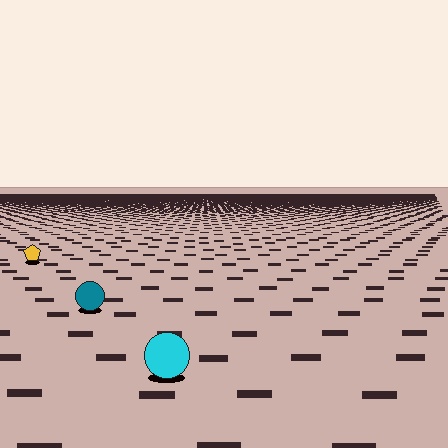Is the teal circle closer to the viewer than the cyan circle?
No. The cyan circle is closer — you can tell from the texture gradient: the ground texture is coarser near it.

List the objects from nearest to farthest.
From nearest to farthest: the cyan circle, the teal circle, the yellow pentagon.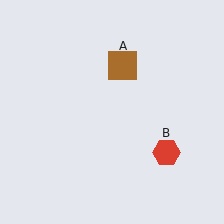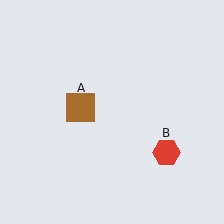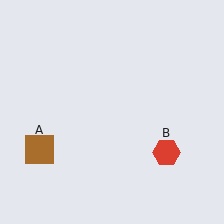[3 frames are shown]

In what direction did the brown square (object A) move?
The brown square (object A) moved down and to the left.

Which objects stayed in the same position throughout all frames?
Red hexagon (object B) remained stationary.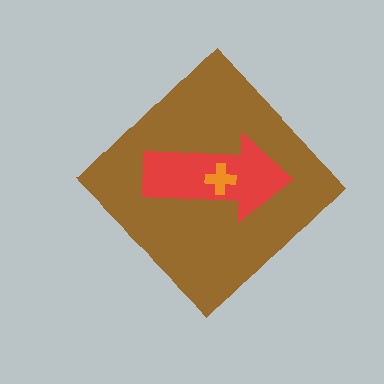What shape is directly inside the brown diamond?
The red arrow.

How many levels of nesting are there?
3.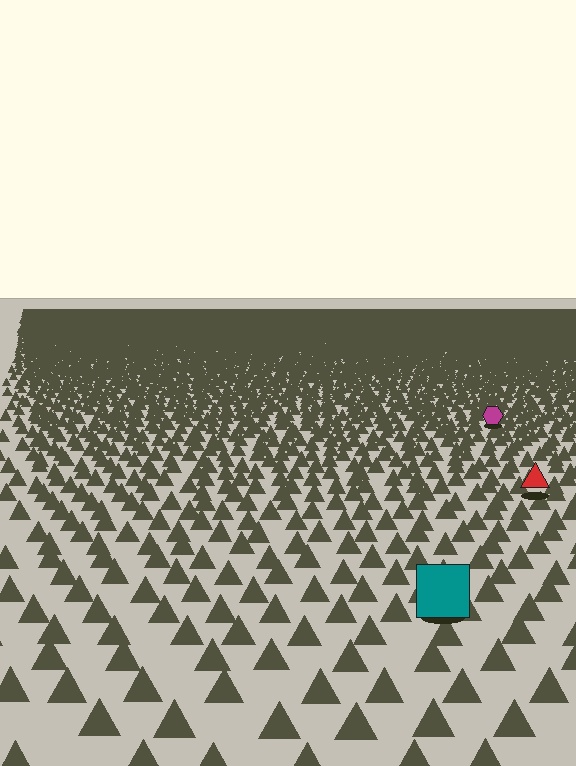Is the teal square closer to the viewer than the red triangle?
Yes. The teal square is closer — you can tell from the texture gradient: the ground texture is coarser near it.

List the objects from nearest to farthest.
From nearest to farthest: the teal square, the red triangle, the magenta hexagon.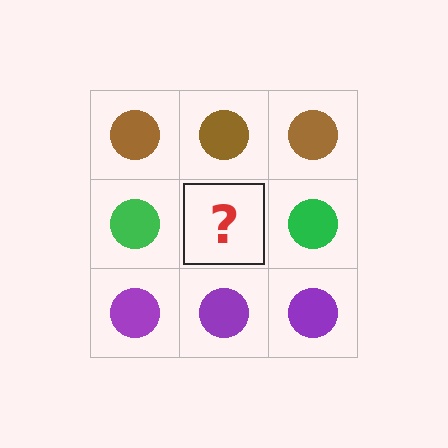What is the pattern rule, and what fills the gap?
The rule is that each row has a consistent color. The gap should be filled with a green circle.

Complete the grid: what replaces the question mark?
The question mark should be replaced with a green circle.